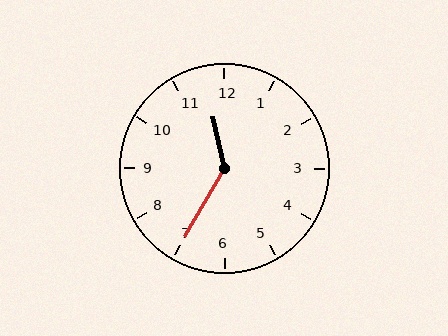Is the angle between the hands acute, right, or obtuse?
It is obtuse.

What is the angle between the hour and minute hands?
Approximately 138 degrees.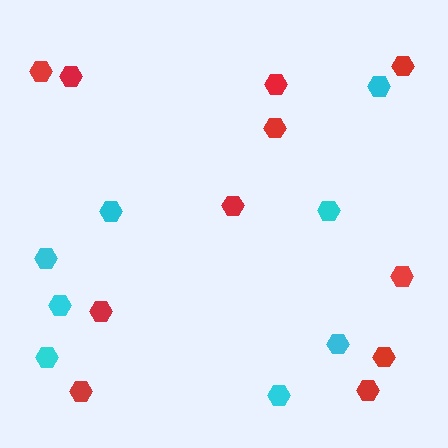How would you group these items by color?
There are 2 groups: one group of red hexagons (11) and one group of cyan hexagons (8).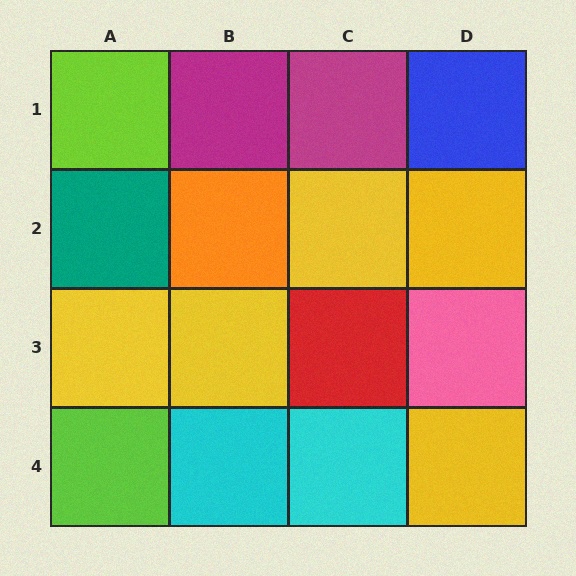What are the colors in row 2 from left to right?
Teal, orange, yellow, yellow.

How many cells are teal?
1 cell is teal.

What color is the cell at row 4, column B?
Cyan.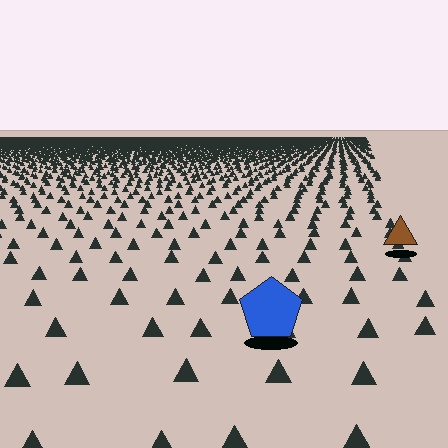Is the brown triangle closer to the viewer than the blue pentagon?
No. The blue pentagon is closer — you can tell from the texture gradient: the ground texture is coarser near it.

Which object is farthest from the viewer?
The brown triangle is farthest from the viewer. It appears smaller and the ground texture around it is denser.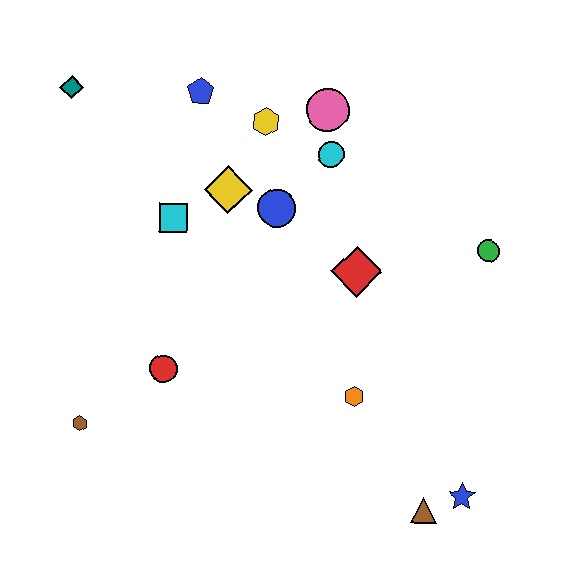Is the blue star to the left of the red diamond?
No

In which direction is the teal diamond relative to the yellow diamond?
The teal diamond is to the left of the yellow diamond.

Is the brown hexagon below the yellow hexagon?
Yes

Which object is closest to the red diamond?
The blue circle is closest to the red diamond.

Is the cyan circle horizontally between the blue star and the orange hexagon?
No